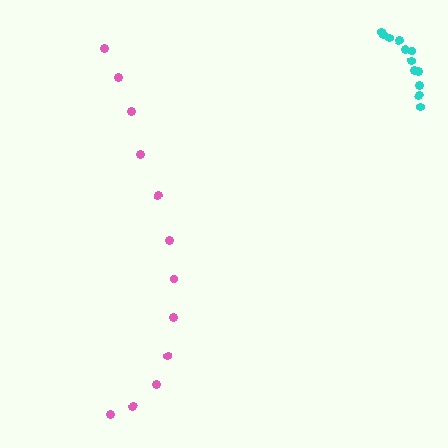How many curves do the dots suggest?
There are 2 distinct paths.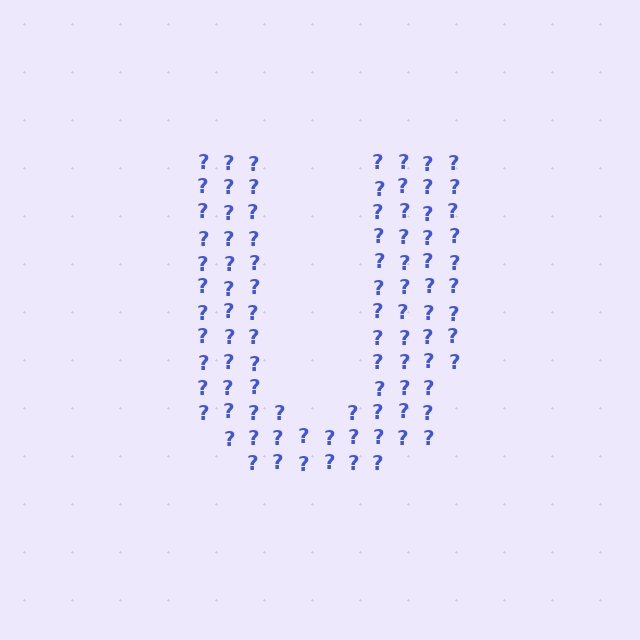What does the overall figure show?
The overall figure shows the letter U.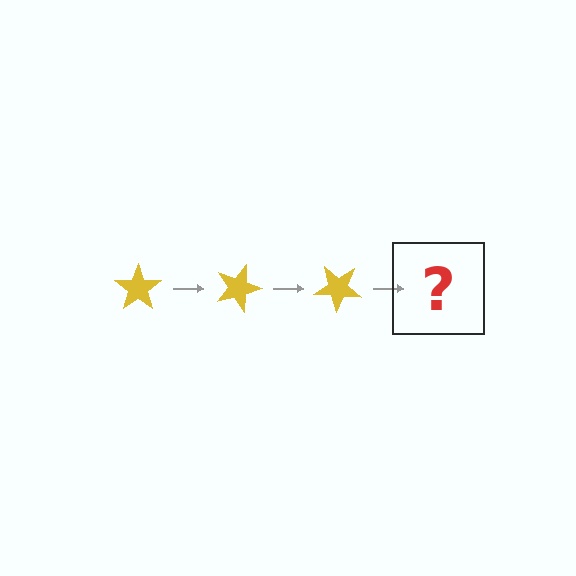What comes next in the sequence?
The next element should be a yellow star rotated 60 degrees.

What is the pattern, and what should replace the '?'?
The pattern is that the star rotates 20 degrees each step. The '?' should be a yellow star rotated 60 degrees.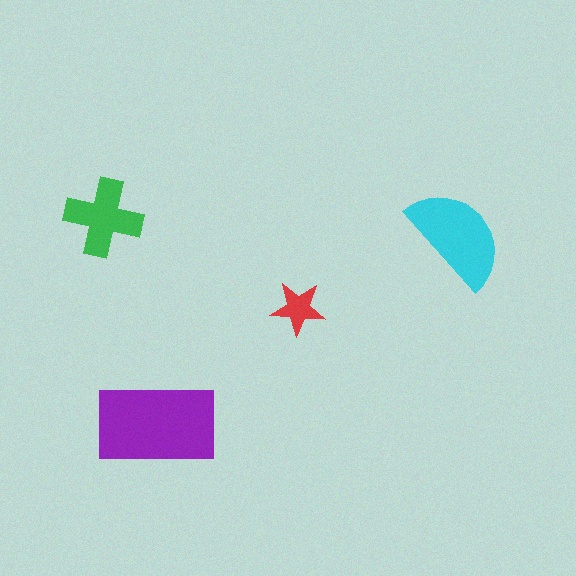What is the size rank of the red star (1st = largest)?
4th.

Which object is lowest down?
The purple rectangle is bottommost.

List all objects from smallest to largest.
The red star, the green cross, the cyan semicircle, the purple rectangle.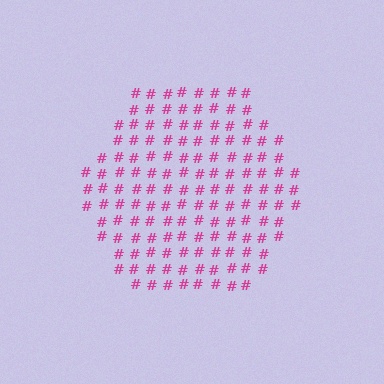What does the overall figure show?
The overall figure shows a hexagon.